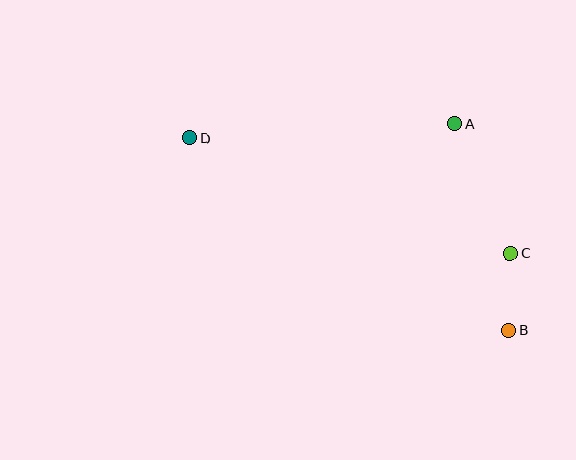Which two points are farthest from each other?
Points B and D are farthest from each other.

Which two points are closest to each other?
Points B and C are closest to each other.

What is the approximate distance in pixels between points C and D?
The distance between C and D is approximately 341 pixels.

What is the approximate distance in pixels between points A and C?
The distance between A and C is approximately 141 pixels.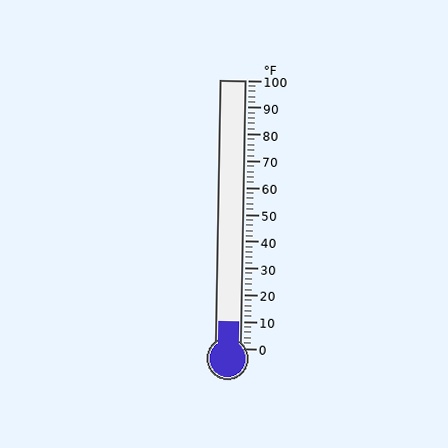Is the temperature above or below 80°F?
The temperature is below 80°F.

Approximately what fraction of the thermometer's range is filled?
The thermometer is filled to approximately 10% of its range.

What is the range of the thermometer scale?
The thermometer scale ranges from 0°F to 100°F.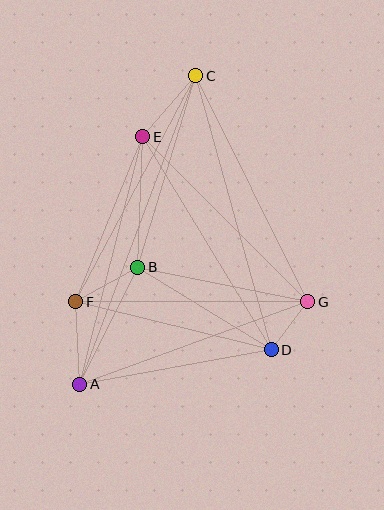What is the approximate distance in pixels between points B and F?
The distance between B and F is approximately 71 pixels.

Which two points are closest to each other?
Points D and G are closest to each other.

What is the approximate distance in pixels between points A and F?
The distance between A and F is approximately 83 pixels.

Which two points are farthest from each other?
Points A and C are farthest from each other.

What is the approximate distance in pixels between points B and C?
The distance between B and C is approximately 200 pixels.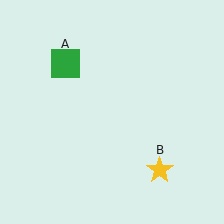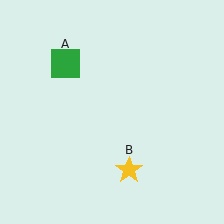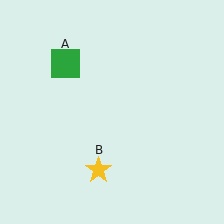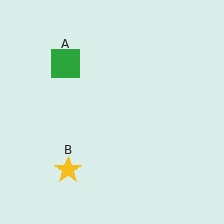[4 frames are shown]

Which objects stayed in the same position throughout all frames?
Green square (object A) remained stationary.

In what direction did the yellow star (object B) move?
The yellow star (object B) moved left.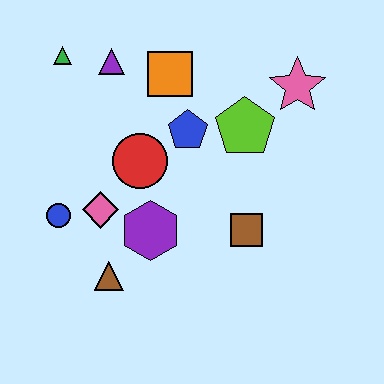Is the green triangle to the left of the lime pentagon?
Yes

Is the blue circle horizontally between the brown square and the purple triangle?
No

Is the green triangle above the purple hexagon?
Yes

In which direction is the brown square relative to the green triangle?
The brown square is to the right of the green triangle.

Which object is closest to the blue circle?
The pink diamond is closest to the blue circle.